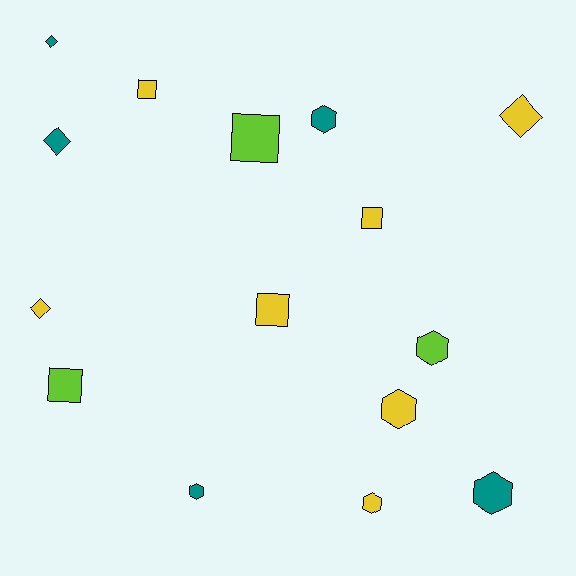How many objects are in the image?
There are 15 objects.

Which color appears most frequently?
Yellow, with 7 objects.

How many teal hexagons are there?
There are 3 teal hexagons.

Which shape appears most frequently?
Hexagon, with 6 objects.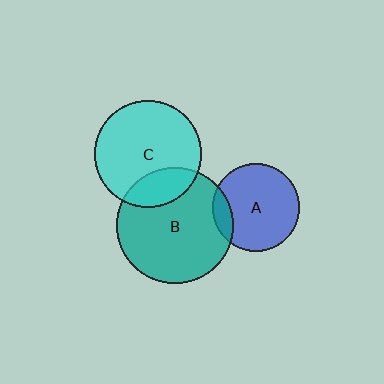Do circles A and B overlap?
Yes.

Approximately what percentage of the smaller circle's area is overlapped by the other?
Approximately 10%.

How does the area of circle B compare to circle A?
Approximately 1.8 times.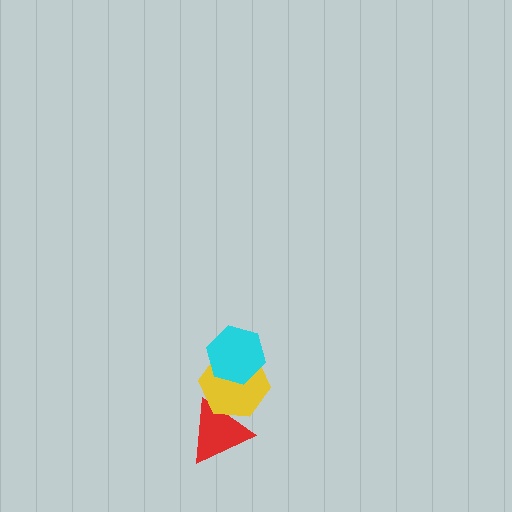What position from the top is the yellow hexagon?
The yellow hexagon is 2nd from the top.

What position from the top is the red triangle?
The red triangle is 3rd from the top.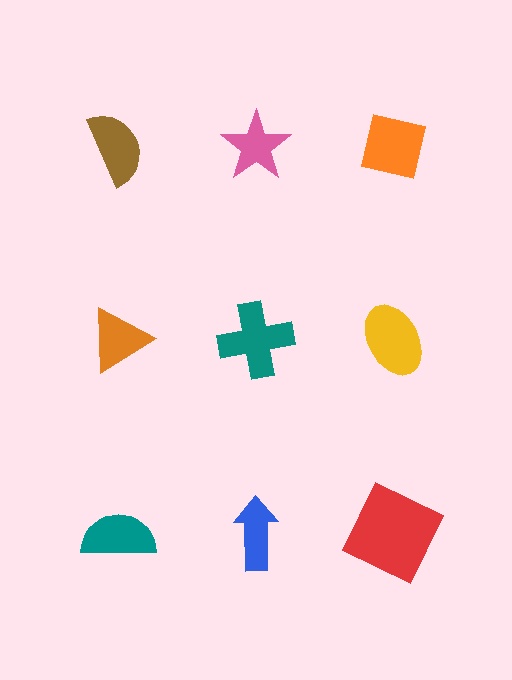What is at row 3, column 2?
A blue arrow.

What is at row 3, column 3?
A red square.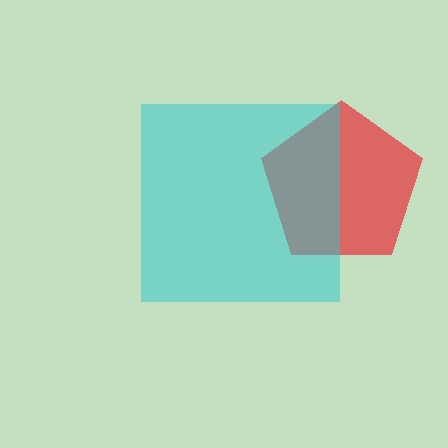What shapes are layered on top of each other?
The layered shapes are: a red pentagon, a cyan square.